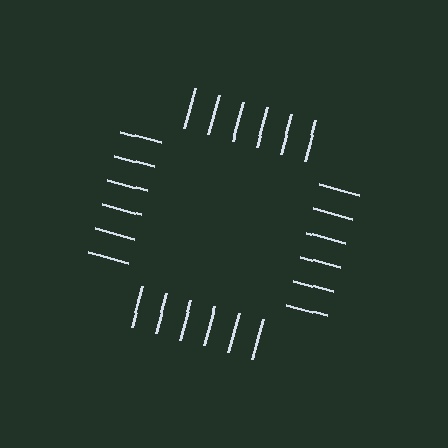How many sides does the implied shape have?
4 sides — the line-ends trace a square.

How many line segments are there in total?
24 — 6 along each of the 4 edges.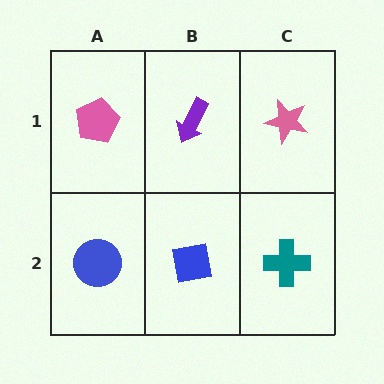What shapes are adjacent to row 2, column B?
A purple arrow (row 1, column B), a blue circle (row 2, column A), a teal cross (row 2, column C).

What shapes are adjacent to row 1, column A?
A blue circle (row 2, column A), a purple arrow (row 1, column B).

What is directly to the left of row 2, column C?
A blue square.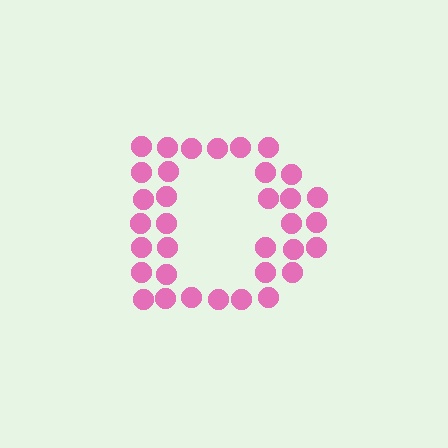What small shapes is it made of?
It is made of small circles.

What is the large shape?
The large shape is the letter D.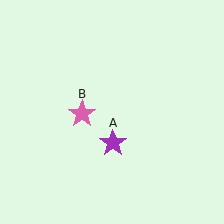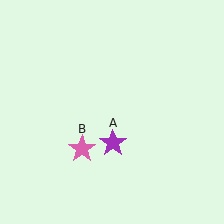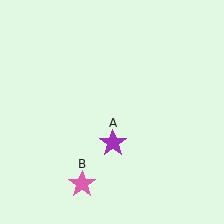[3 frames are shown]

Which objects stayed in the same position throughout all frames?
Purple star (object A) remained stationary.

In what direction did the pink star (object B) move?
The pink star (object B) moved down.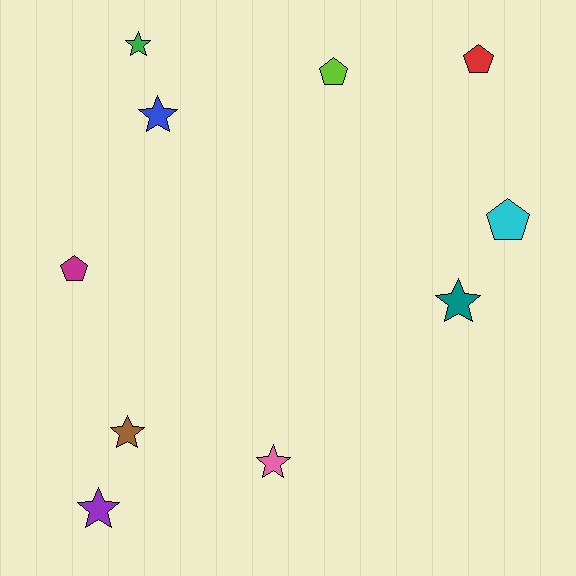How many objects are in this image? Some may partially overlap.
There are 10 objects.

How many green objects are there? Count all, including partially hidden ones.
There is 1 green object.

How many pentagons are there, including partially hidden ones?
There are 4 pentagons.